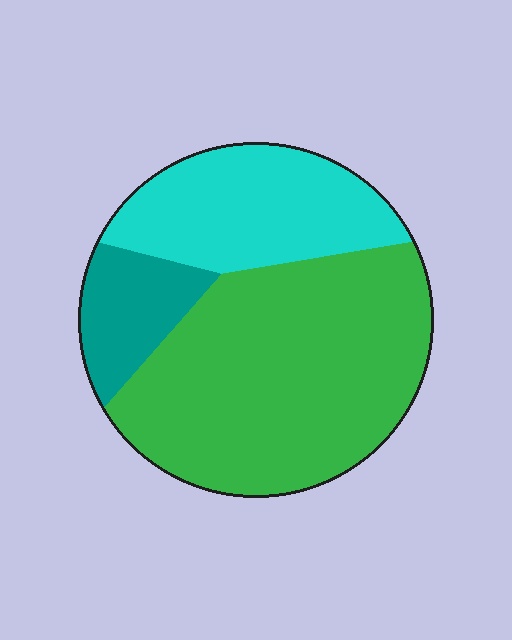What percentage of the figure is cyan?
Cyan takes up about one quarter (1/4) of the figure.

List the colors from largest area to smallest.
From largest to smallest: green, cyan, teal.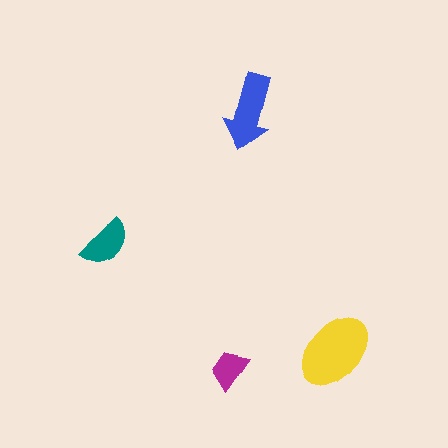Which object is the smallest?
The magenta trapezoid.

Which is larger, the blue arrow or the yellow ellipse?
The yellow ellipse.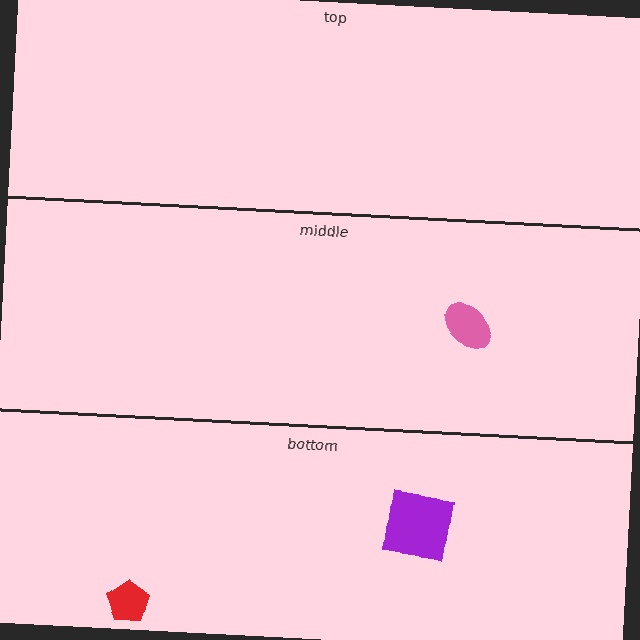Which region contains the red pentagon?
The bottom region.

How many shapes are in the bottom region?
2.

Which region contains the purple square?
The bottom region.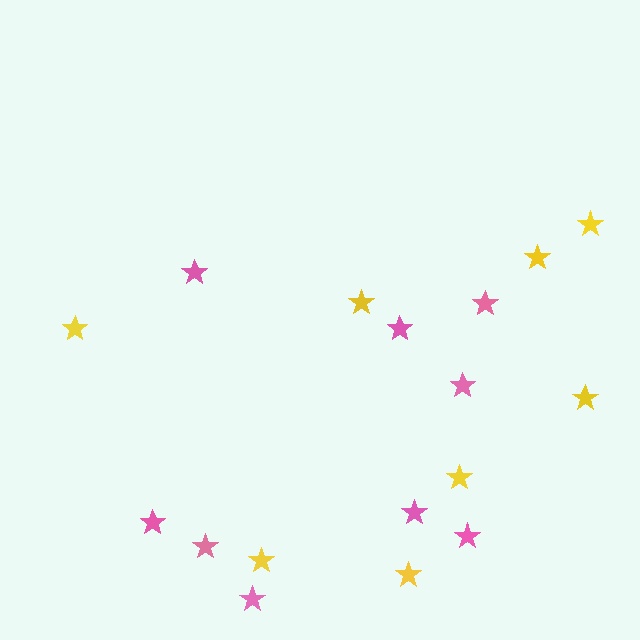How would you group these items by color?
There are 2 groups: one group of yellow stars (8) and one group of pink stars (9).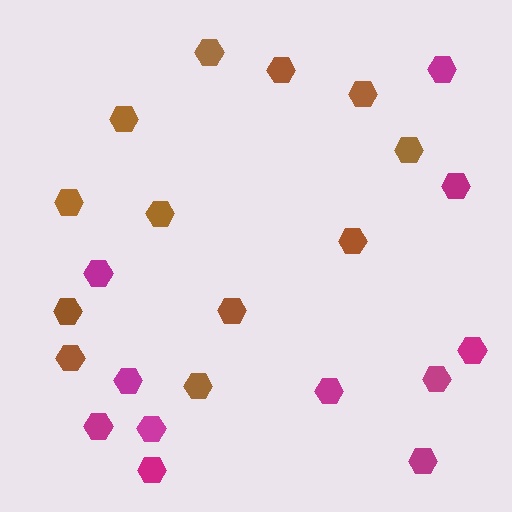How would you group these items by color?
There are 2 groups: one group of brown hexagons (12) and one group of magenta hexagons (11).